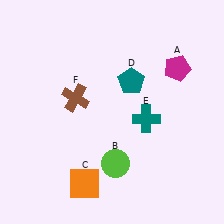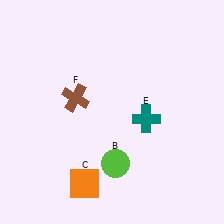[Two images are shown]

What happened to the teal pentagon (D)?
The teal pentagon (D) was removed in Image 2. It was in the top-right area of Image 1.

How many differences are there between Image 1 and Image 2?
There are 2 differences between the two images.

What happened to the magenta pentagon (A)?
The magenta pentagon (A) was removed in Image 2. It was in the top-right area of Image 1.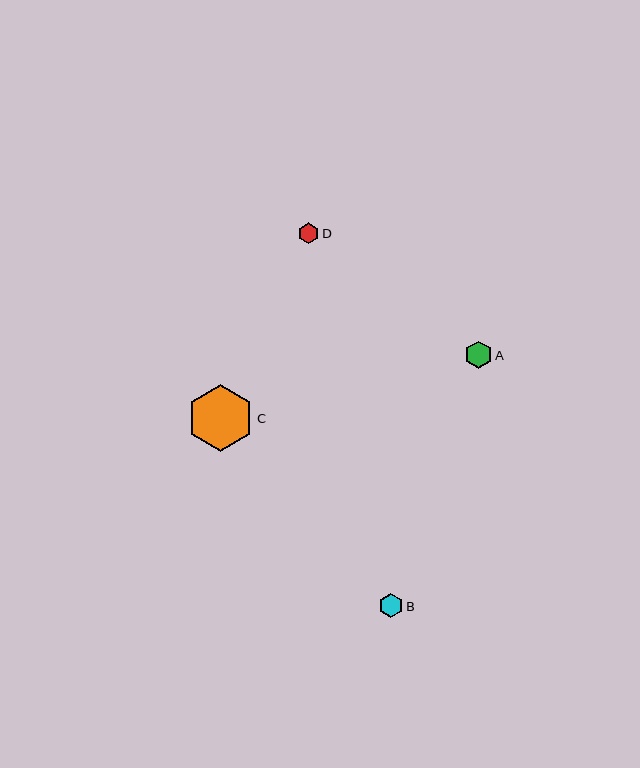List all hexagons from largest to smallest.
From largest to smallest: C, A, B, D.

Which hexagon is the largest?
Hexagon C is the largest with a size of approximately 67 pixels.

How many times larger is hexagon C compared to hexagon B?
Hexagon C is approximately 2.9 times the size of hexagon B.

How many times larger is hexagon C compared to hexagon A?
Hexagon C is approximately 2.5 times the size of hexagon A.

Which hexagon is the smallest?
Hexagon D is the smallest with a size of approximately 21 pixels.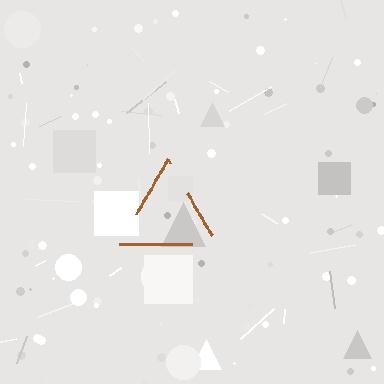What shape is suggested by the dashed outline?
The dashed outline suggests a triangle.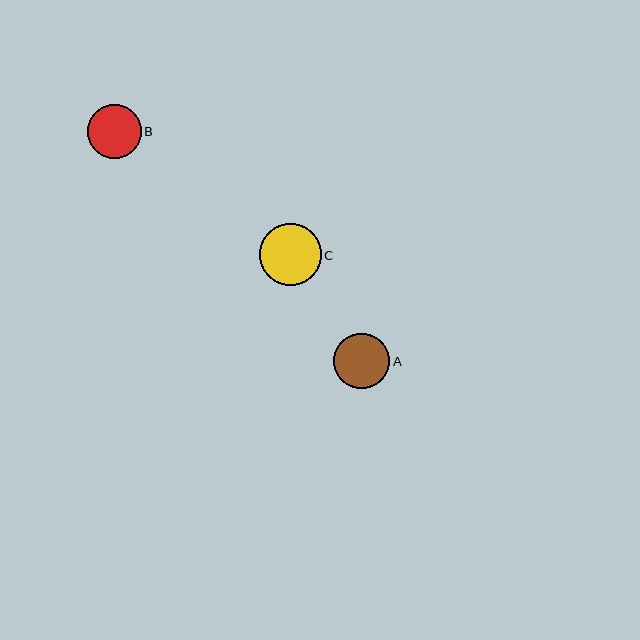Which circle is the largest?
Circle C is the largest with a size of approximately 61 pixels.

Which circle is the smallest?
Circle B is the smallest with a size of approximately 54 pixels.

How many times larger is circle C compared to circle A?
Circle C is approximately 1.1 times the size of circle A.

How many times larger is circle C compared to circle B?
Circle C is approximately 1.1 times the size of circle B.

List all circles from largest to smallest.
From largest to smallest: C, A, B.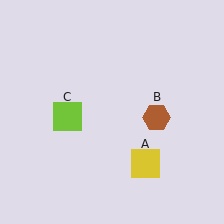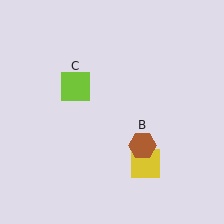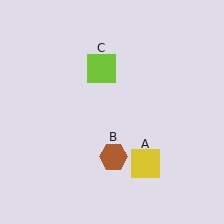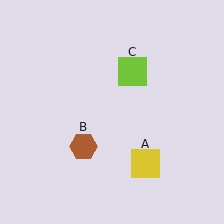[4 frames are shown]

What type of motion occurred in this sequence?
The brown hexagon (object B), lime square (object C) rotated clockwise around the center of the scene.